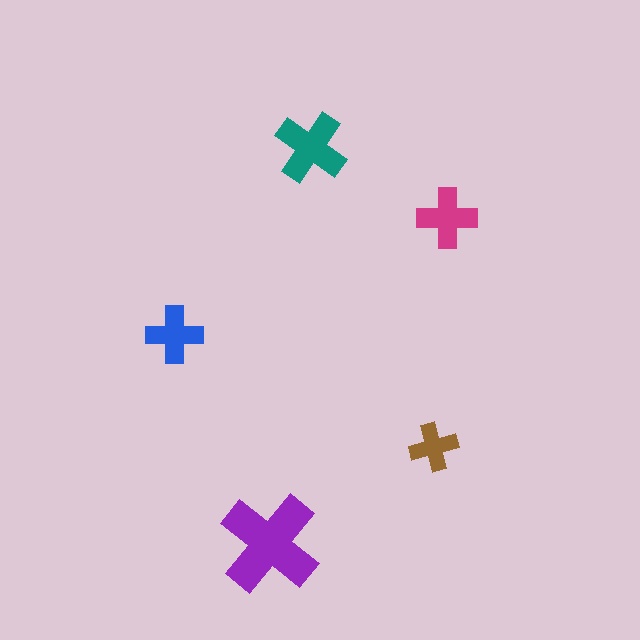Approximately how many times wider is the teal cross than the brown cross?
About 1.5 times wider.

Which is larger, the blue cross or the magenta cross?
The magenta one.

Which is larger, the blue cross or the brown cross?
The blue one.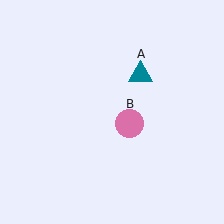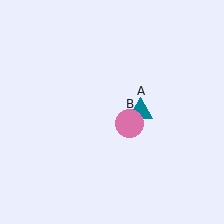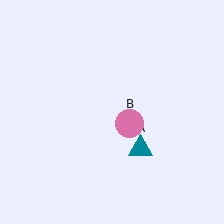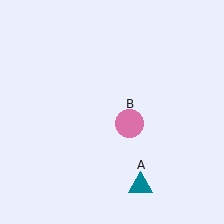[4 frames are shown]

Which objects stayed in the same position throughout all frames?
Pink circle (object B) remained stationary.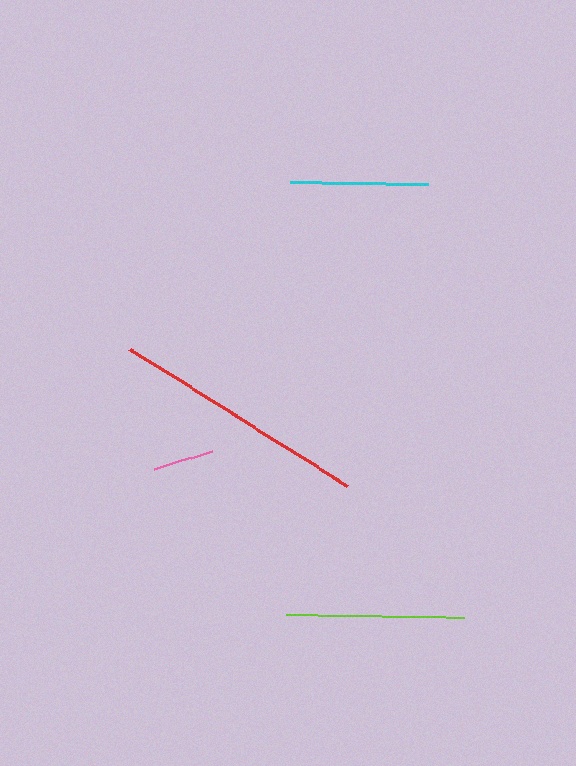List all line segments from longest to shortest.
From longest to shortest: red, lime, cyan, pink.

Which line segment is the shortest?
The pink line is the shortest at approximately 61 pixels.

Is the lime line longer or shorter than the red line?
The red line is longer than the lime line.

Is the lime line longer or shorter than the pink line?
The lime line is longer than the pink line.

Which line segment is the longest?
The red line is the longest at approximately 257 pixels.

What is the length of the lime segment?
The lime segment is approximately 178 pixels long.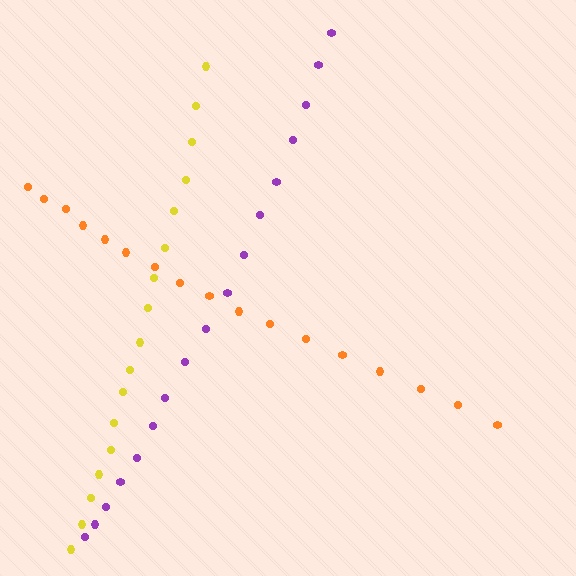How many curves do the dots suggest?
There are 3 distinct paths.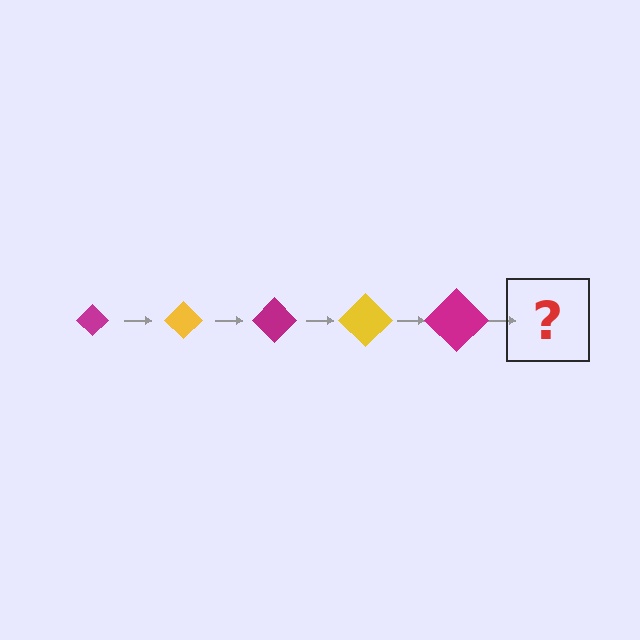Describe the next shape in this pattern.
It should be a yellow diamond, larger than the previous one.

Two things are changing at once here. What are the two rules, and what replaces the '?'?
The two rules are that the diamond grows larger each step and the color cycles through magenta and yellow. The '?' should be a yellow diamond, larger than the previous one.